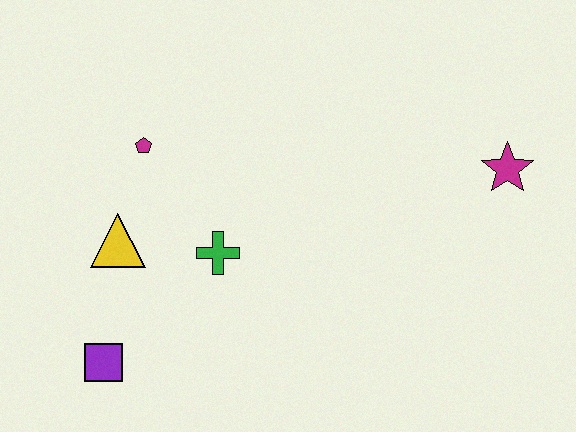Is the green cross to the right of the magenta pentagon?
Yes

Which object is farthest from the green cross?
The magenta star is farthest from the green cross.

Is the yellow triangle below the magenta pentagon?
Yes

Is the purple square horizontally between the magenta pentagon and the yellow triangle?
No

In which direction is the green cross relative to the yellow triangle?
The green cross is to the right of the yellow triangle.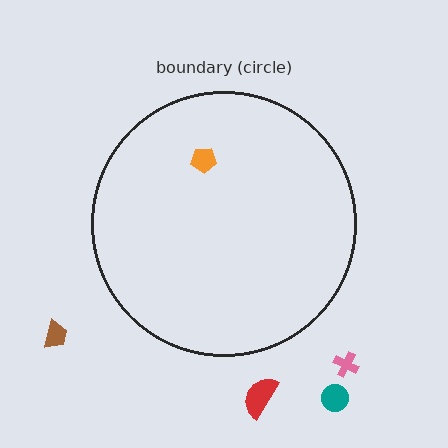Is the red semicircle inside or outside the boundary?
Outside.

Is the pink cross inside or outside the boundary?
Outside.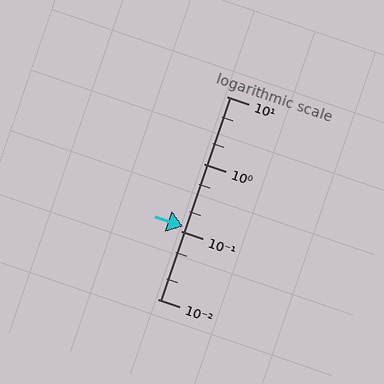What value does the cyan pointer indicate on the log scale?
The pointer indicates approximately 0.12.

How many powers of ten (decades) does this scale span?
The scale spans 3 decades, from 0.01 to 10.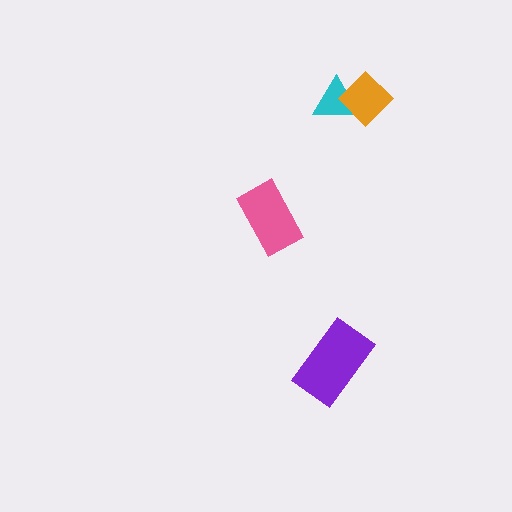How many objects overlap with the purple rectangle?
0 objects overlap with the purple rectangle.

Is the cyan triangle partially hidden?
Yes, it is partially covered by another shape.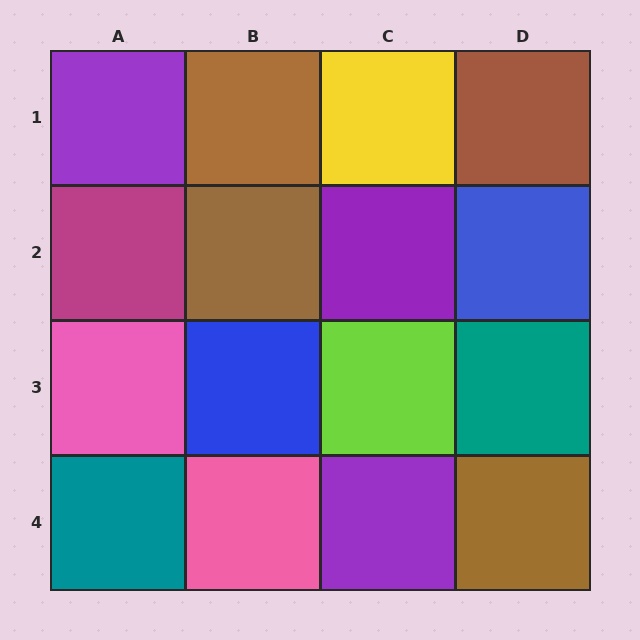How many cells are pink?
2 cells are pink.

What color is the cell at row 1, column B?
Brown.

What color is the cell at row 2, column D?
Blue.